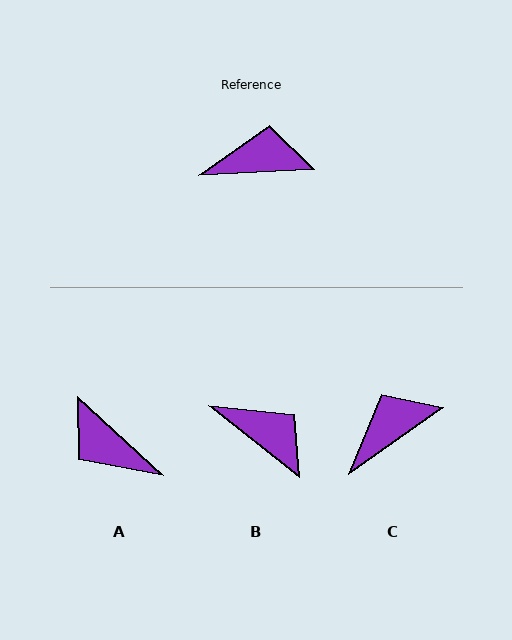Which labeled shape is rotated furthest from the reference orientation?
A, about 134 degrees away.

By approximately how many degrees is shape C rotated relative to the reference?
Approximately 32 degrees counter-clockwise.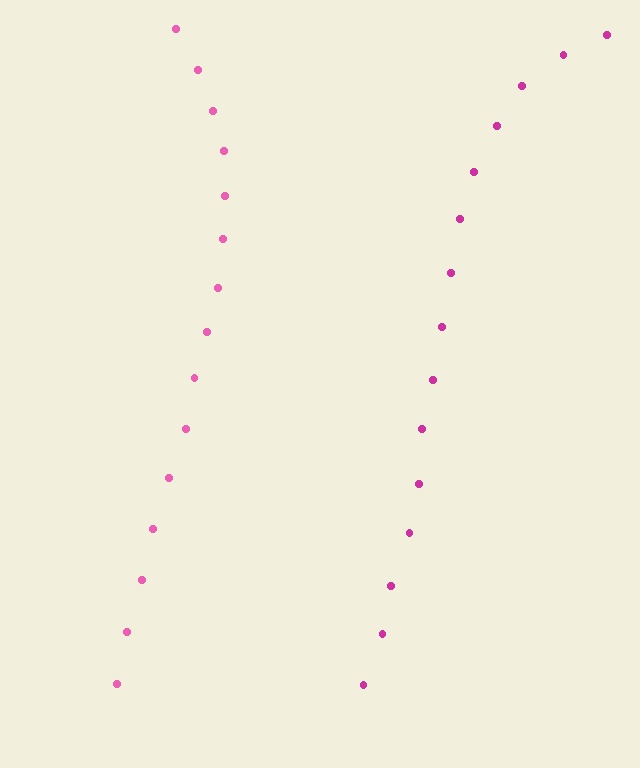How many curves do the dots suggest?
There are 2 distinct paths.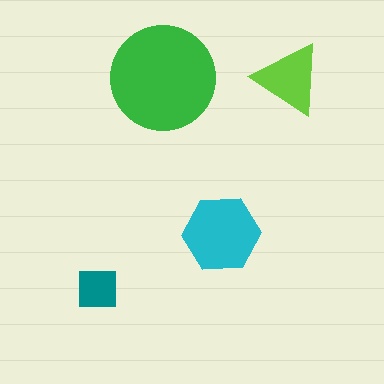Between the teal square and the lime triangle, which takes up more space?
The lime triangle.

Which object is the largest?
The green circle.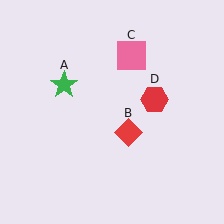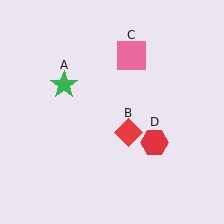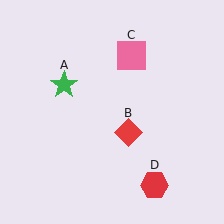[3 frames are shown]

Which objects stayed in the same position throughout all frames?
Green star (object A) and red diamond (object B) and pink square (object C) remained stationary.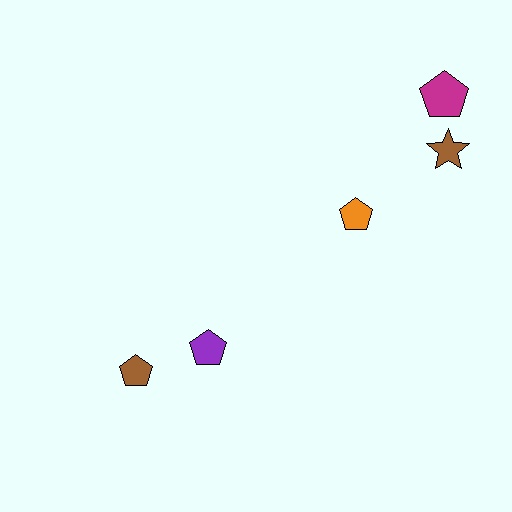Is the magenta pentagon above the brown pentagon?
Yes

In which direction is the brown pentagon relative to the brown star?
The brown pentagon is to the left of the brown star.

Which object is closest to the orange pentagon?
The brown star is closest to the orange pentagon.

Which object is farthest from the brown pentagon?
The magenta pentagon is farthest from the brown pentagon.